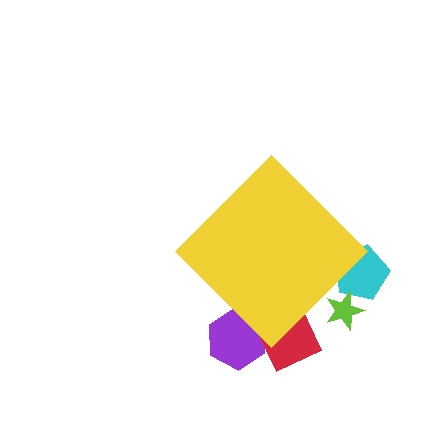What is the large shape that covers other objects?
A yellow diamond.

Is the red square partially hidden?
Yes, the red square is partially hidden behind the yellow diamond.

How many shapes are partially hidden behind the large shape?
4 shapes are partially hidden.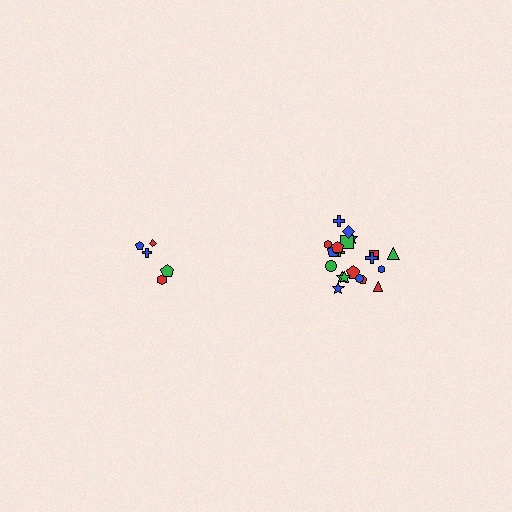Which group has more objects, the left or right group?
The right group.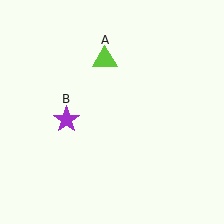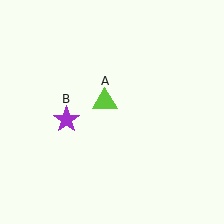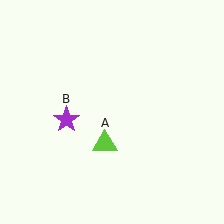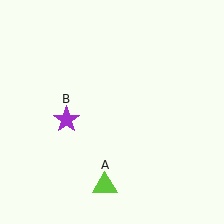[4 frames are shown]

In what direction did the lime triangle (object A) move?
The lime triangle (object A) moved down.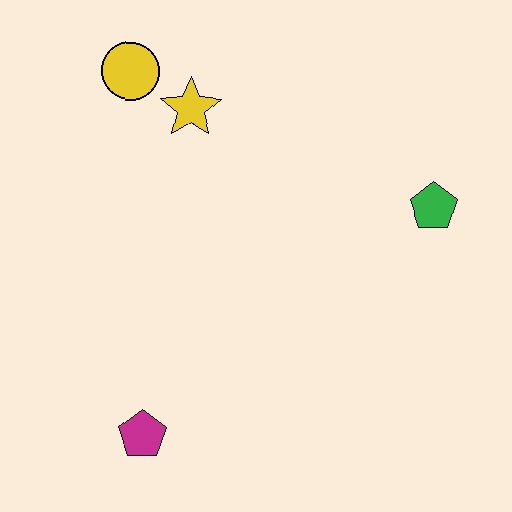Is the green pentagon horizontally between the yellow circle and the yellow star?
No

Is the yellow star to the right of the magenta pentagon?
Yes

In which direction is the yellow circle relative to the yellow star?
The yellow circle is to the left of the yellow star.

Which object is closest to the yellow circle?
The yellow star is closest to the yellow circle.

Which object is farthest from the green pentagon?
The magenta pentagon is farthest from the green pentagon.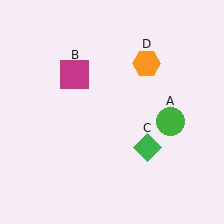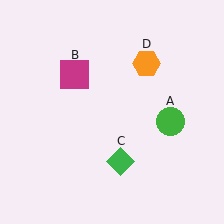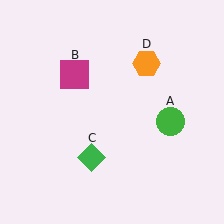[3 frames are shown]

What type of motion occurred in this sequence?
The green diamond (object C) rotated clockwise around the center of the scene.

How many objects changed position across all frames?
1 object changed position: green diamond (object C).